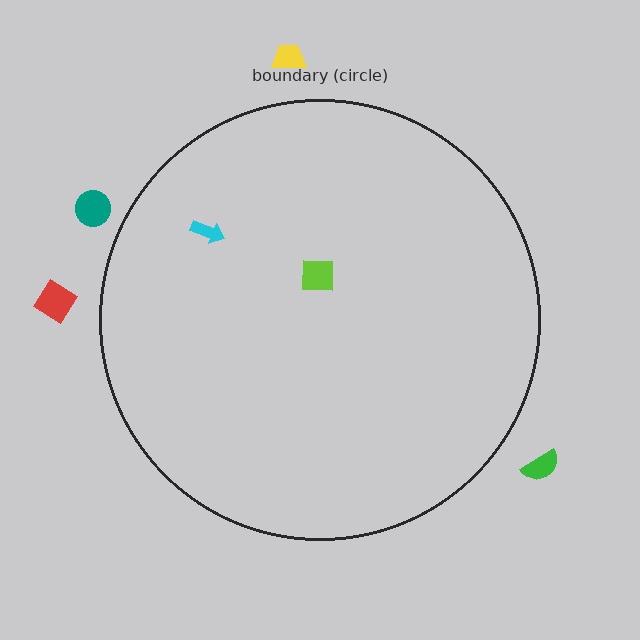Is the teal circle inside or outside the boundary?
Outside.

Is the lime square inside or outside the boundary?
Inside.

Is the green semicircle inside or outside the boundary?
Outside.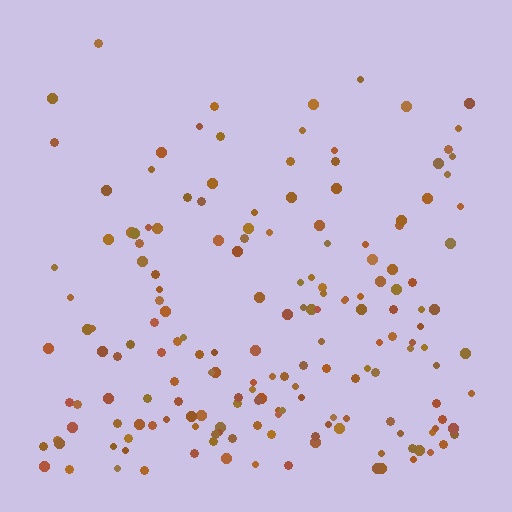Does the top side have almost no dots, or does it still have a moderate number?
Still a moderate number, just noticeably fewer than the bottom.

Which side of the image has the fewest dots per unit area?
The top.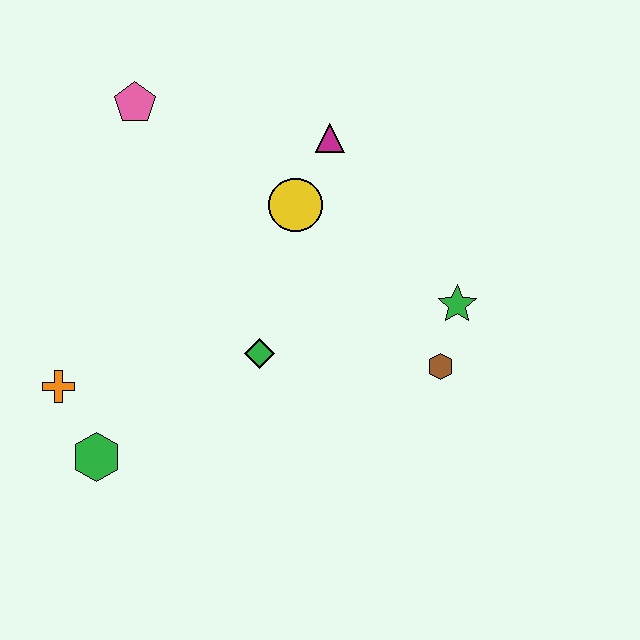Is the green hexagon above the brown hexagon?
No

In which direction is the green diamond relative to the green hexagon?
The green diamond is to the right of the green hexagon.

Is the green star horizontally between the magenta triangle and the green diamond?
No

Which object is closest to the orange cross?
The green hexagon is closest to the orange cross.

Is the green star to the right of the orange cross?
Yes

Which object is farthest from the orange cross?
The green star is farthest from the orange cross.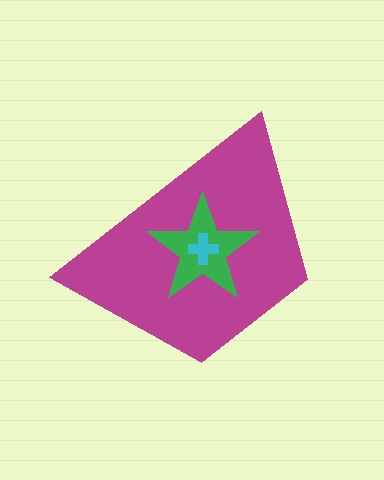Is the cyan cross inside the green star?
Yes.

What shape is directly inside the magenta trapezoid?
The green star.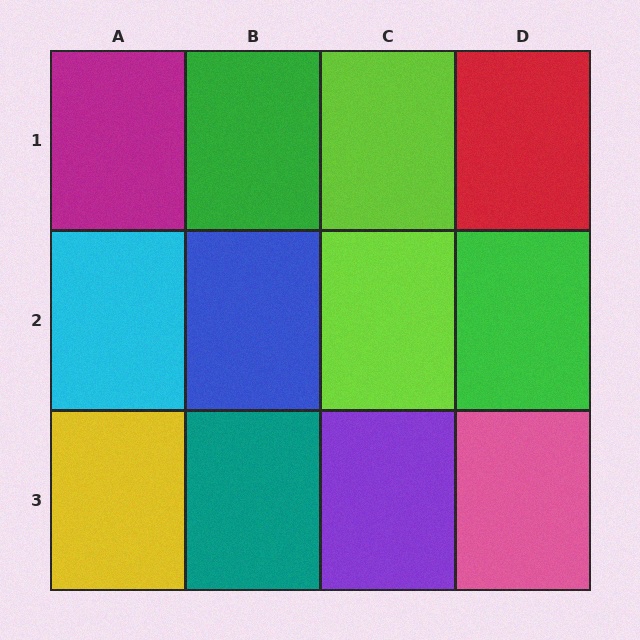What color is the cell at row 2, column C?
Lime.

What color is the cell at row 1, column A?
Magenta.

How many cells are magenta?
1 cell is magenta.